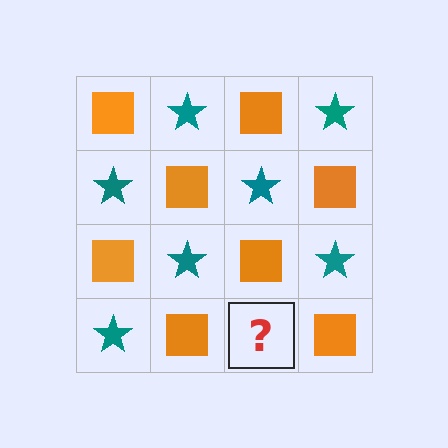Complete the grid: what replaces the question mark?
The question mark should be replaced with a teal star.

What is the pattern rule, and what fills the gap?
The rule is that it alternates orange square and teal star in a checkerboard pattern. The gap should be filled with a teal star.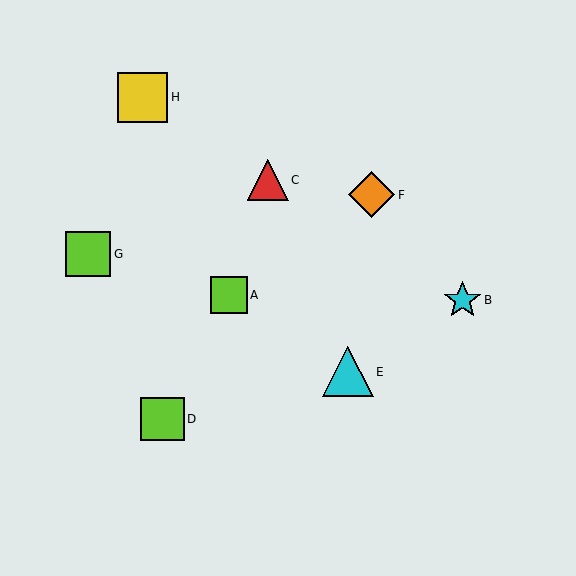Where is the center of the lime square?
The center of the lime square is at (229, 295).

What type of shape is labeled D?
Shape D is a lime square.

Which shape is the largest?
The cyan triangle (labeled E) is the largest.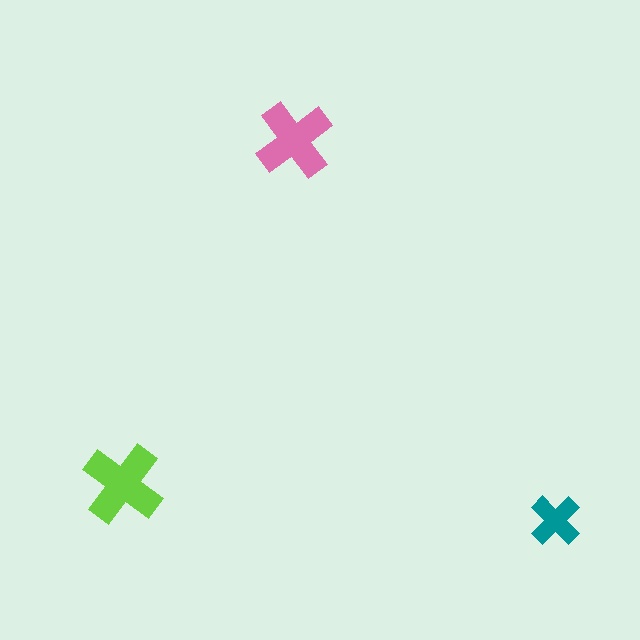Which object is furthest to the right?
The teal cross is rightmost.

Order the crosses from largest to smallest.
the lime one, the pink one, the teal one.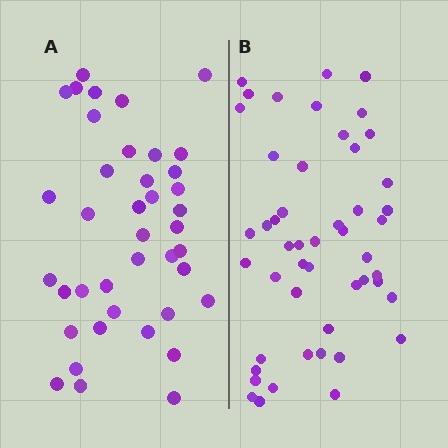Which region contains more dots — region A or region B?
Region B (the right region) has more dots.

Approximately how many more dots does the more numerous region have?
Region B has roughly 8 or so more dots than region A.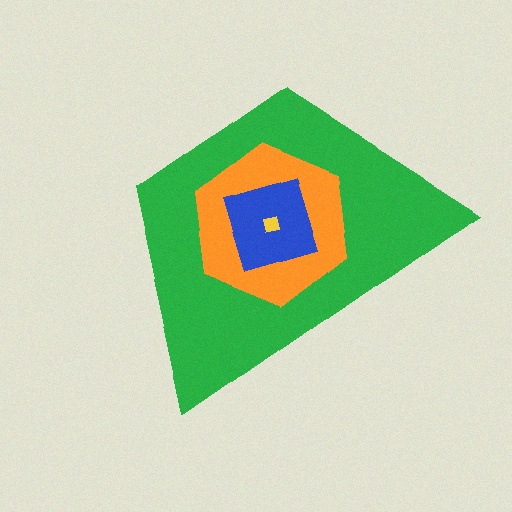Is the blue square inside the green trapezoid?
Yes.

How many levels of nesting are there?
4.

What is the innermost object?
The yellow square.